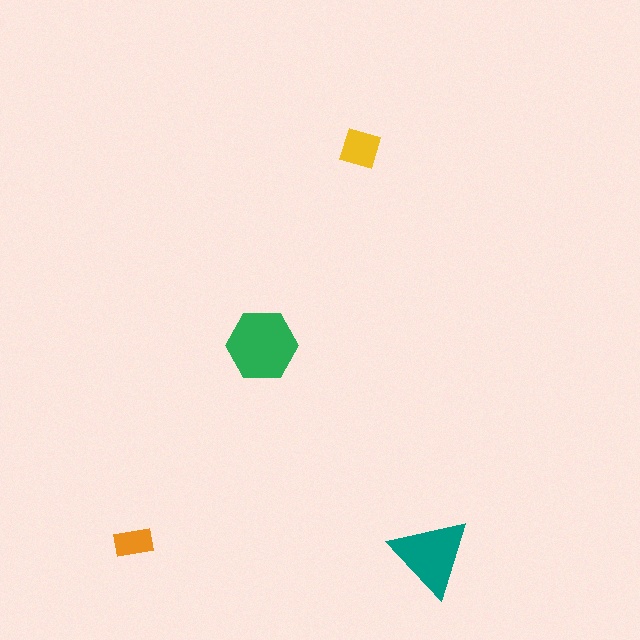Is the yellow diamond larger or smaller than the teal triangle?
Smaller.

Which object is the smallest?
The orange rectangle.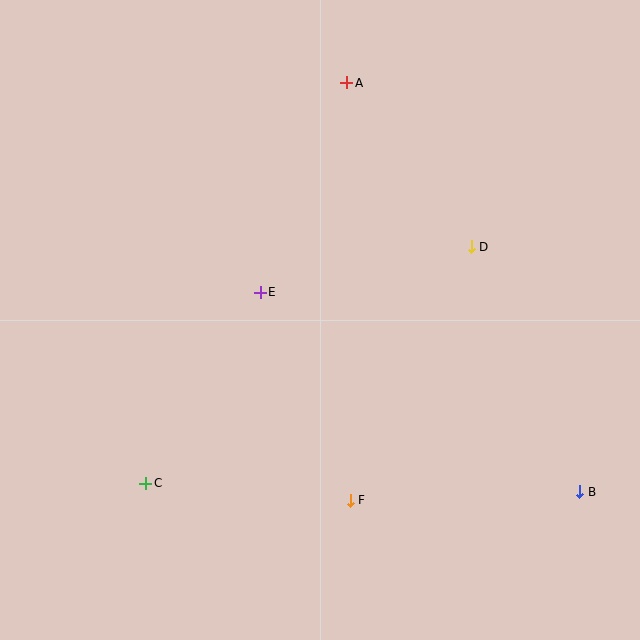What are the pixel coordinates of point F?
Point F is at (350, 500).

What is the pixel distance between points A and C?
The distance between A and C is 448 pixels.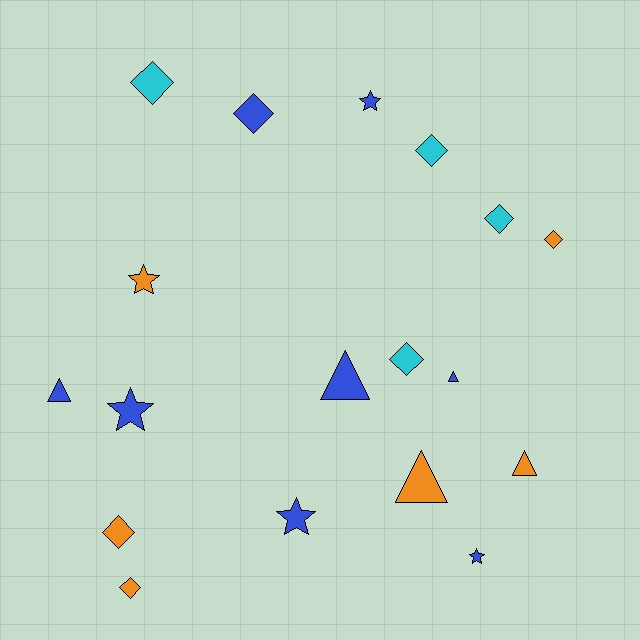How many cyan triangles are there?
There are no cyan triangles.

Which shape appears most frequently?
Diamond, with 8 objects.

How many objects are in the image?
There are 18 objects.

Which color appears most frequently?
Blue, with 8 objects.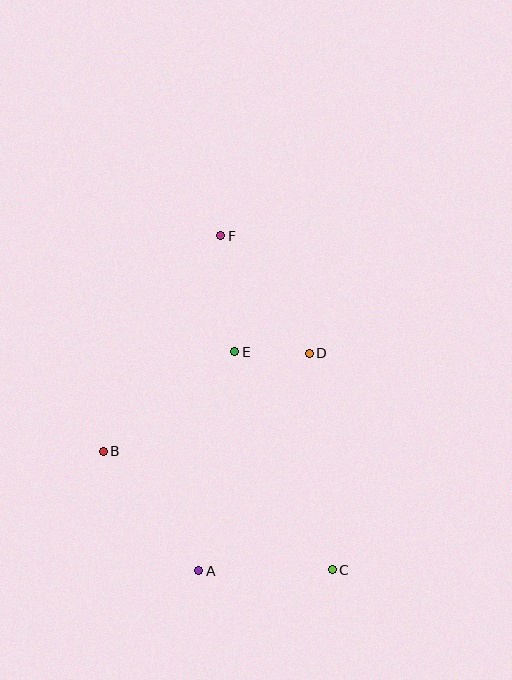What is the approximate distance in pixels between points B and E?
The distance between B and E is approximately 165 pixels.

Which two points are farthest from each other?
Points C and F are farthest from each other.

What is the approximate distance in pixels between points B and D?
The distance between B and D is approximately 228 pixels.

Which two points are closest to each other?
Points D and E are closest to each other.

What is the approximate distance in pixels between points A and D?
The distance between A and D is approximately 244 pixels.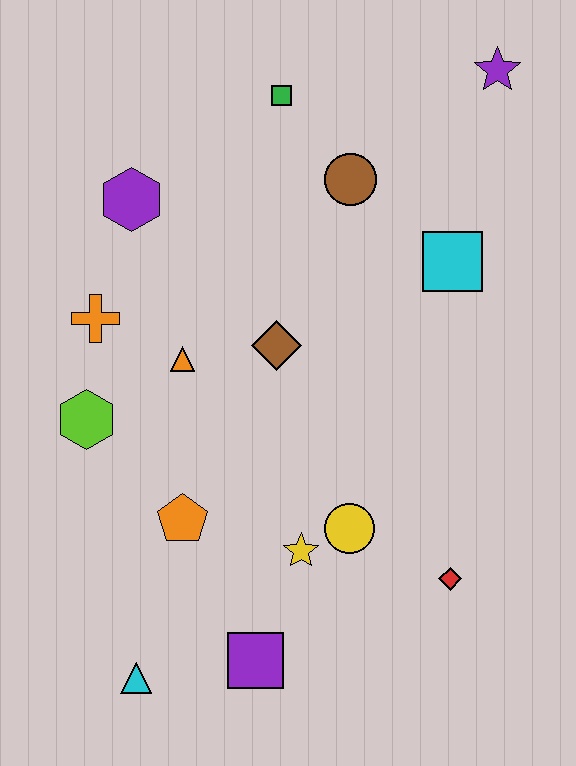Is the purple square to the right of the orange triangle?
Yes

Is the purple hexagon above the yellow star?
Yes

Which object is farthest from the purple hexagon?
The red diamond is farthest from the purple hexagon.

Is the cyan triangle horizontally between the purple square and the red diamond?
No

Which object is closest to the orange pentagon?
The yellow star is closest to the orange pentagon.